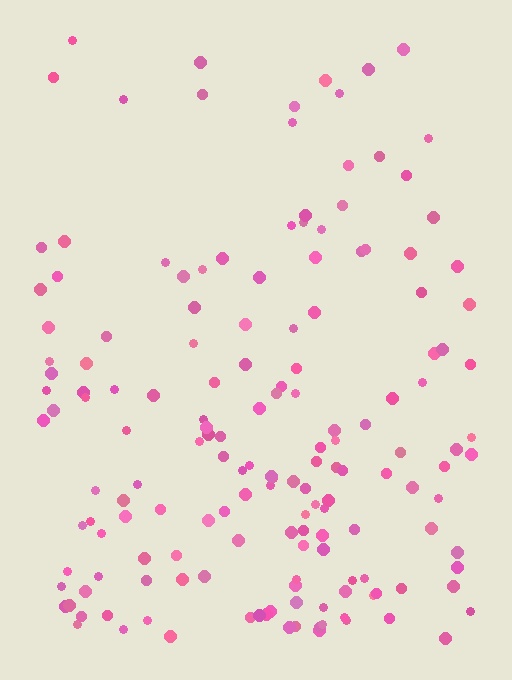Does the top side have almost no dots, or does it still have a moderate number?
Still a moderate number, just noticeably fewer than the bottom.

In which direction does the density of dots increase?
From top to bottom, with the bottom side densest.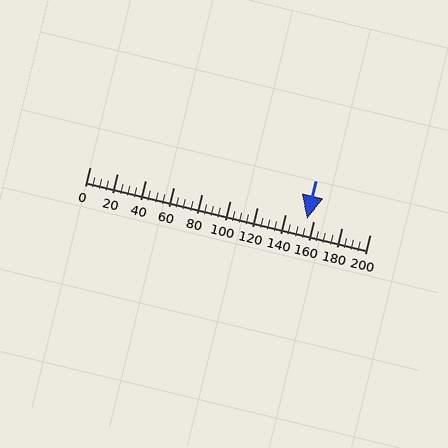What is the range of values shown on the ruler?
The ruler shows values from 0 to 200.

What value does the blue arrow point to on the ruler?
The blue arrow points to approximately 155.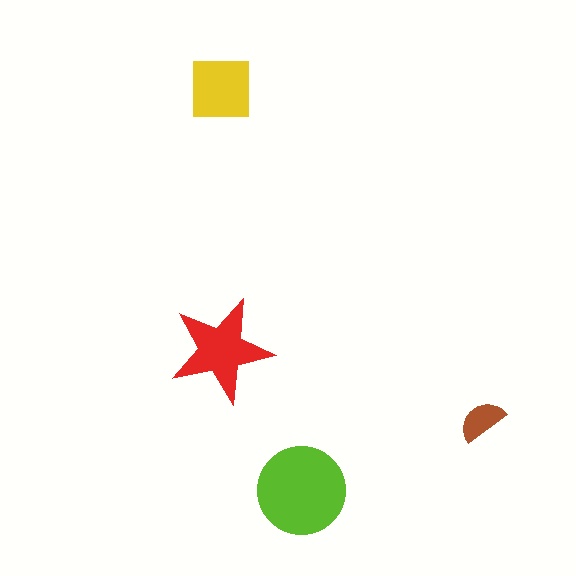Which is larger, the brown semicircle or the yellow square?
The yellow square.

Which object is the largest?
The lime circle.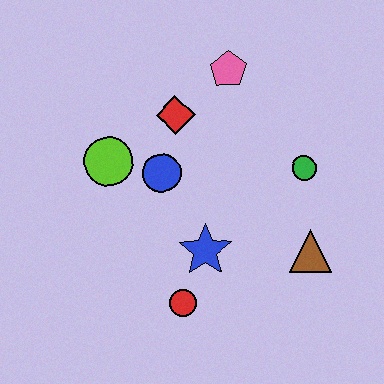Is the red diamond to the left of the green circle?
Yes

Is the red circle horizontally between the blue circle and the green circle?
Yes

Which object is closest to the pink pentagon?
The red diamond is closest to the pink pentagon.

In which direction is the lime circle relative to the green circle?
The lime circle is to the left of the green circle.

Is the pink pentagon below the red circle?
No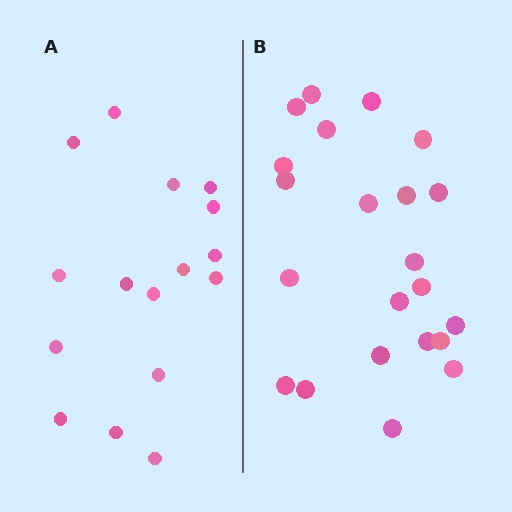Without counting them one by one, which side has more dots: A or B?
Region B (the right region) has more dots.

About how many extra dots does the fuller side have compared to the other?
Region B has about 6 more dots than region A.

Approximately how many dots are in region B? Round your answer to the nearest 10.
About 20 dots. (The exact count is 22, which rounds to 20.)